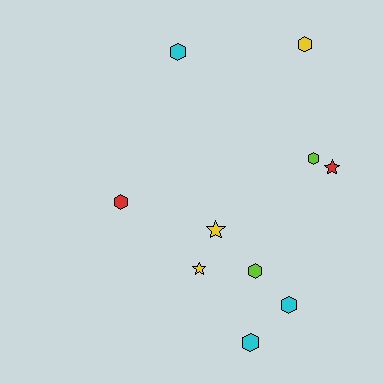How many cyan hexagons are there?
There are 3 cyan hexagons.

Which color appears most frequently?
Yellow, with 3 objects.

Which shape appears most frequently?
Hexagon, with 7 objects.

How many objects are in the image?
There are 10 objects.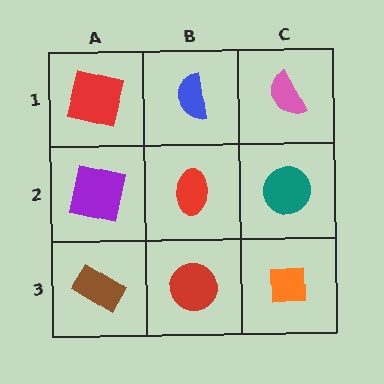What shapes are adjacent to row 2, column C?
A pink semicircle (row 1, column C), an orange square (row 3, column C), a red ellipse (row 2, column B).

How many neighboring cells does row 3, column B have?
3.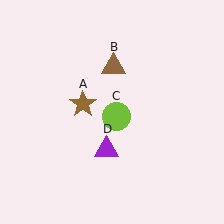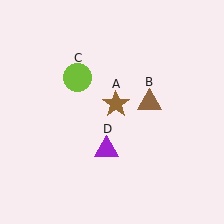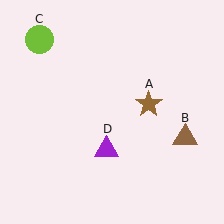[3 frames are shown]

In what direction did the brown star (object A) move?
The brown star (object A) moved right.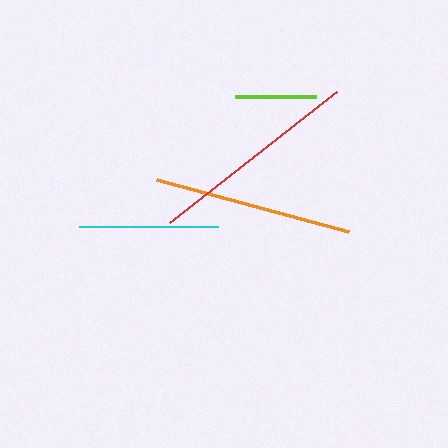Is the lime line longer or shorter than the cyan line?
The cyan line is longer than the lime line.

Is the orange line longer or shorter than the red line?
The red line is longer than the orange line.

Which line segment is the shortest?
The lime line is the shortest at approximately 81 pixels.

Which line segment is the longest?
The red line is the longest at approximately 212 pixels.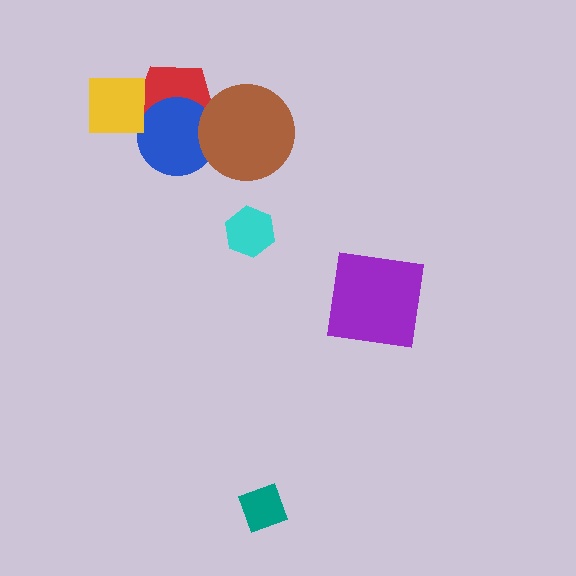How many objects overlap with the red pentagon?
3 objects overlap with the red pentagon.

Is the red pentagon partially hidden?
Yes, it is partially covered by another shape.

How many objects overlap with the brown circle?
2 objects overlap with the brown circle.